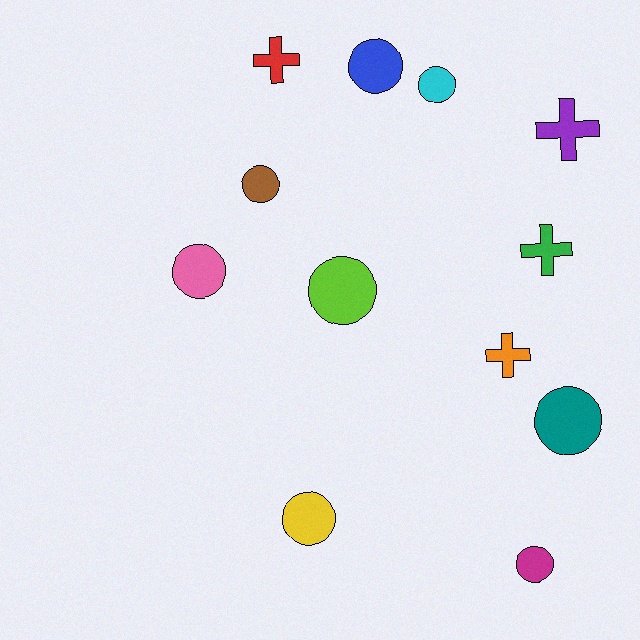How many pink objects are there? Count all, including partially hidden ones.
There is 1 pink object.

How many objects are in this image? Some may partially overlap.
There are 12 objects.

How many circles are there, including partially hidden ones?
There are 8 circles.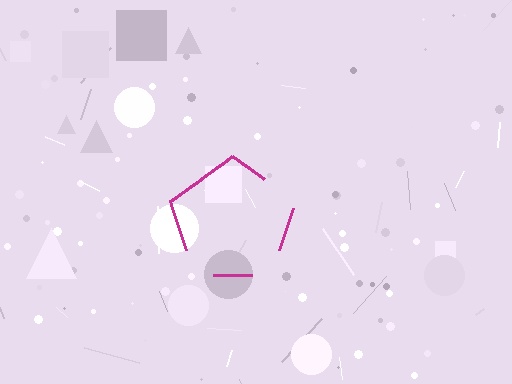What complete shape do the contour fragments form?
The contour fragments form a pentagon.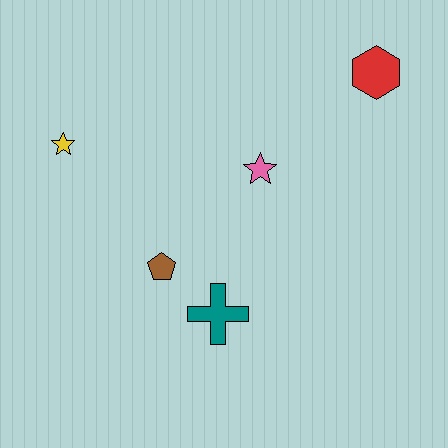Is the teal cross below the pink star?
Yes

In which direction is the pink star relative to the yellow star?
The pink star is to the right of the yellow star.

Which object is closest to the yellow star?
The brown pentagon is closest to the yellow star.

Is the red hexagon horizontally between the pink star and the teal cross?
No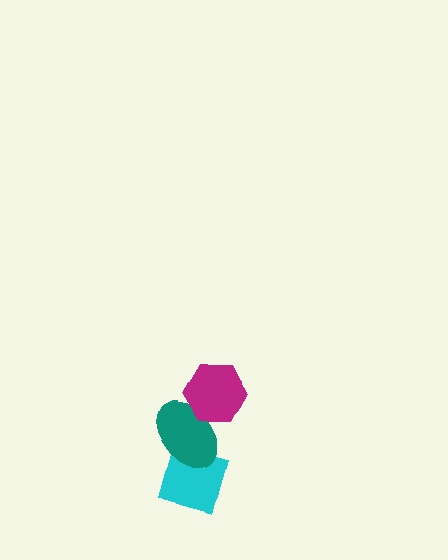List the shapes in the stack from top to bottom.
From top to bottom: the magenta hexagon, the teal ellipse, the cyan diamond.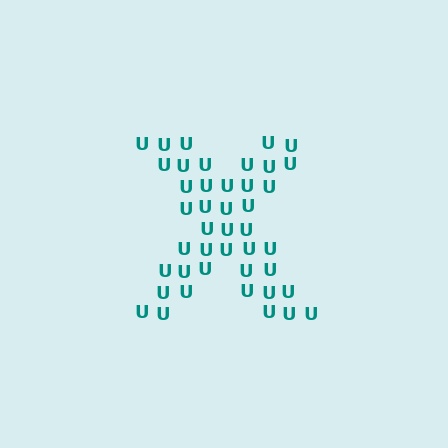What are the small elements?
The small elements are letter U's.